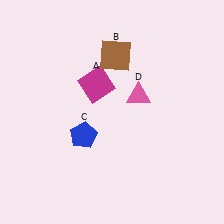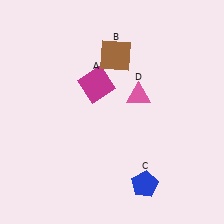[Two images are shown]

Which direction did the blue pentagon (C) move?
The blue pentagon (C) moved right.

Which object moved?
The blue pentagon (C) moved right.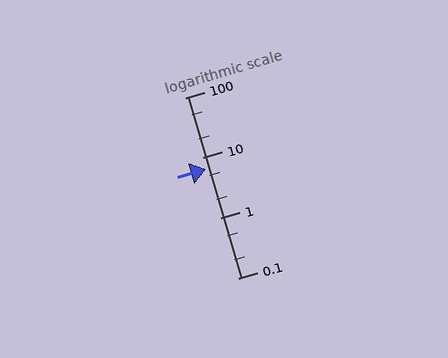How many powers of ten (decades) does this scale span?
The scale spans 3 decades, from 0.1 to 100.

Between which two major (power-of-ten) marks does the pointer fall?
The pointer is between 1 and 10.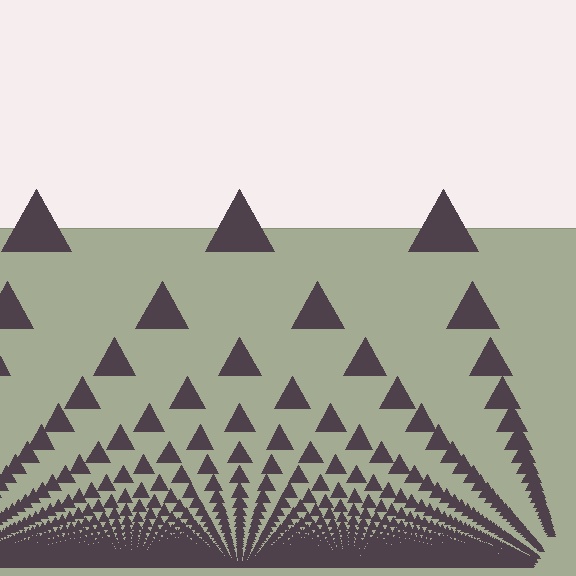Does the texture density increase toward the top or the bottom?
Density increases toward the bottom.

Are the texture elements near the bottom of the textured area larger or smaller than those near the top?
Smaller. The gradient is inverted — elements near the bottom are smaller and denser.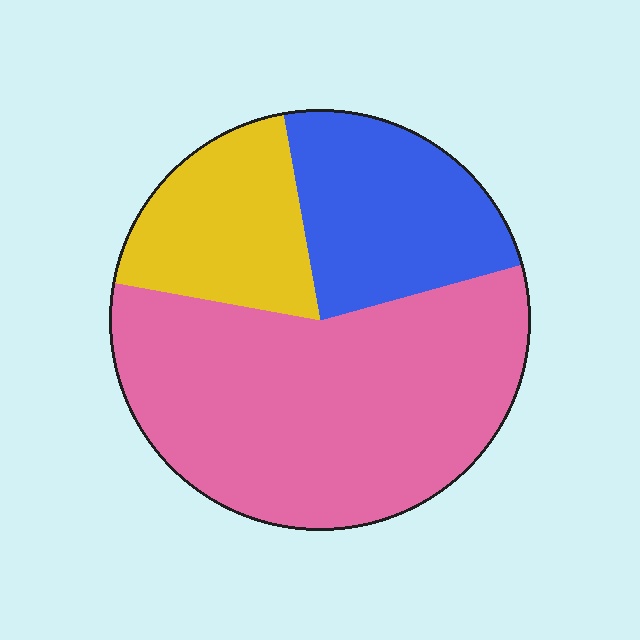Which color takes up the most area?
Pink, at roughly 55%.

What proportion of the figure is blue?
Blue covers 24% of the figure.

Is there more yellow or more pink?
Pink.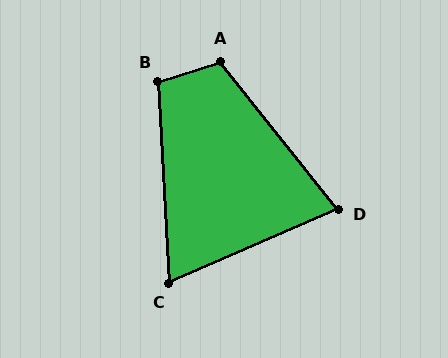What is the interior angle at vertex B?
Approximately 105 degrees (obtuse).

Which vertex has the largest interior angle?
A, at approximately 110 degrees.